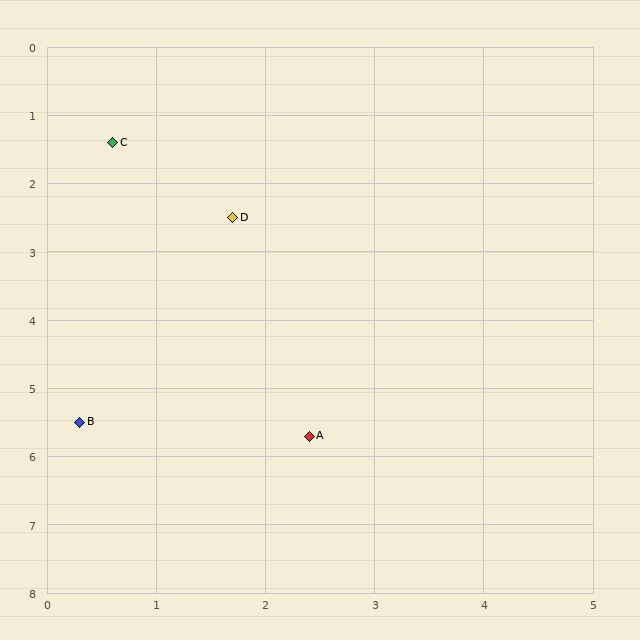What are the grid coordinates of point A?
Point A is at approximately (2.4, 5.7).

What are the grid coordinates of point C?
Point C is at approximately (0.6, 1.4).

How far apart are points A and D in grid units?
Points A and D are about 3.3 grid units apart.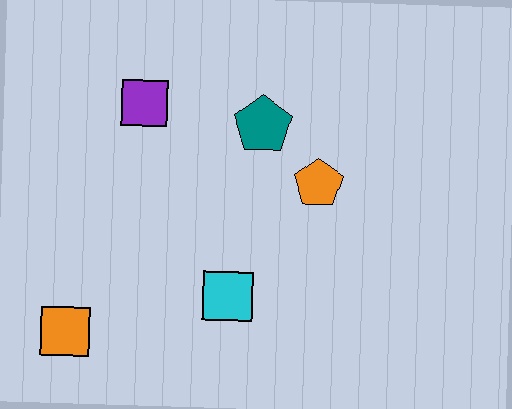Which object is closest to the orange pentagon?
The teal pentagon is closest to the orange pentagon.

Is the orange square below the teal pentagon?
Yes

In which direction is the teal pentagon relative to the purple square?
The teal pentagon is to the right of the purple square.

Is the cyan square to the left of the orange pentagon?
Yes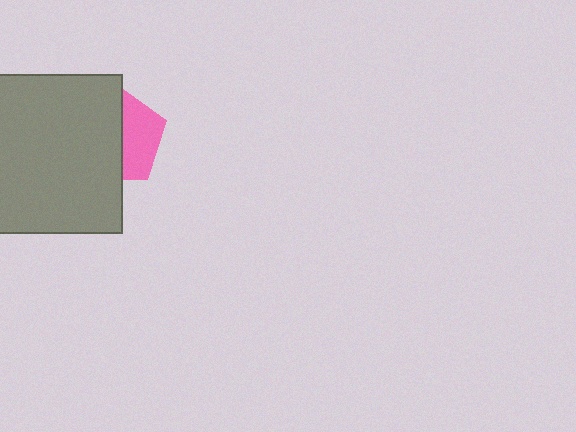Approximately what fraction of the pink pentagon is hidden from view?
Roughly 60% of the pink pentagon is hidden behind the gray rectangle.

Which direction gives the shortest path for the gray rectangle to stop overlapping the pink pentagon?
Moving left gives the shortest separation.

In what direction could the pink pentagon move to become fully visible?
The pink pentagon could move right. That would shift it out from behind the gray rectangle entirely.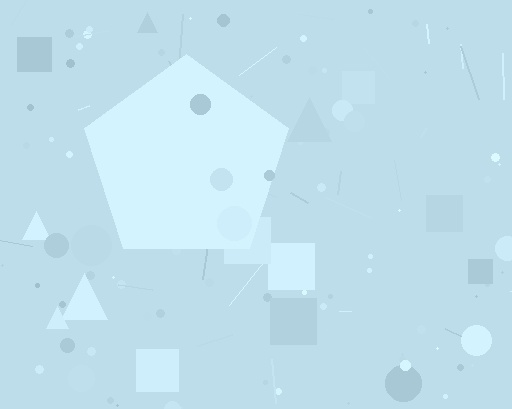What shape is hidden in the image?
A pentagon is hidden in the image.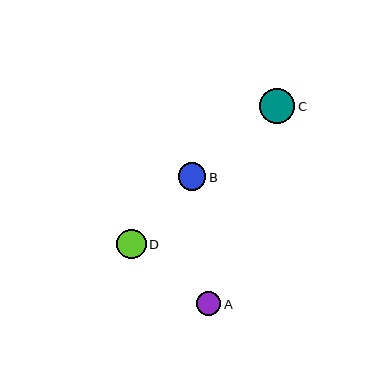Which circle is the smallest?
Circle A is the smallest with a size of approximately 25 pixels.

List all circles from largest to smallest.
From largest to smallest: C, D, B, A.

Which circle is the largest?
Circle C is the largest with a size of approximately 35 pixels.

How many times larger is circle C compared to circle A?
Circle C is approximately 1.4 times the size of circle A.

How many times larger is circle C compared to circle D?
Circle C is approximately 1.2 times the size of circle D.